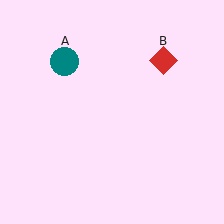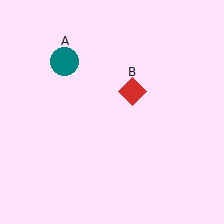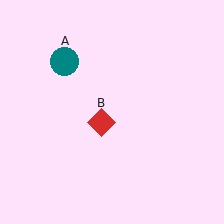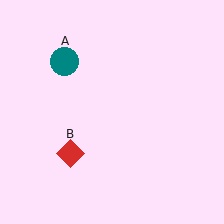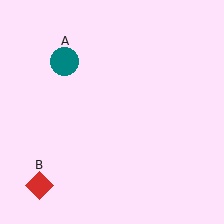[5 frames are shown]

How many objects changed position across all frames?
1 object changed position: red diamond (object B).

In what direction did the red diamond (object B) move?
The red diamond (object B) moved down and to the left.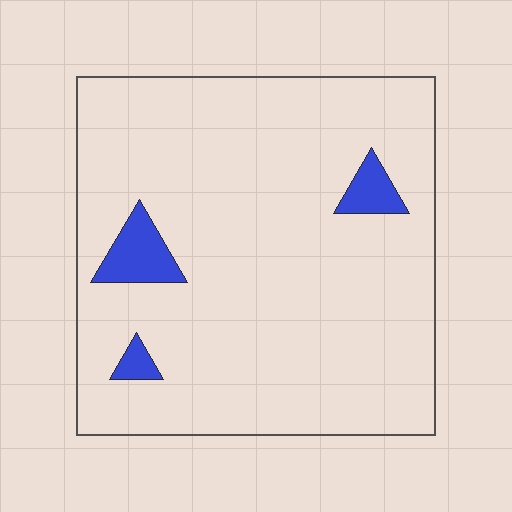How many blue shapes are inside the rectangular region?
3.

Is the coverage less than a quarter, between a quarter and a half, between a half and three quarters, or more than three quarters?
Less than a quarter.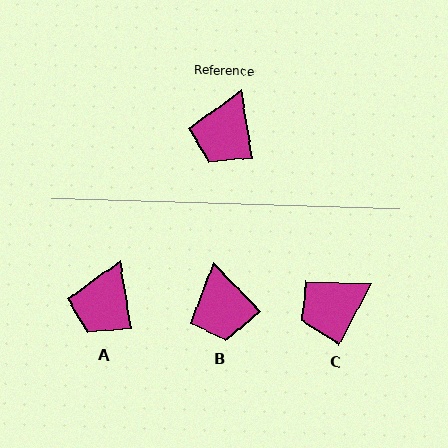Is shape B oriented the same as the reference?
No, it is off by about 34 degrees.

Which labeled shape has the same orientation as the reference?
A.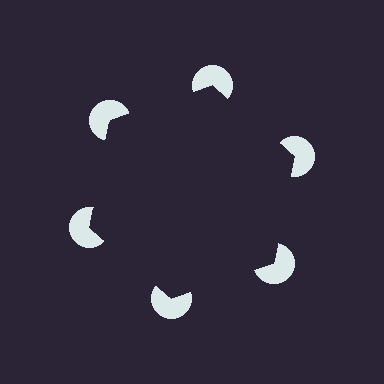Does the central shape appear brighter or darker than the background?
It typically appears slightly darker than the background, even though no actual brightness change is drawn.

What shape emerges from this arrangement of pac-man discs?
An illusory hexagon — its edges are inferred from the aligned wedge cuts in the pac-man discs, not physically drawn.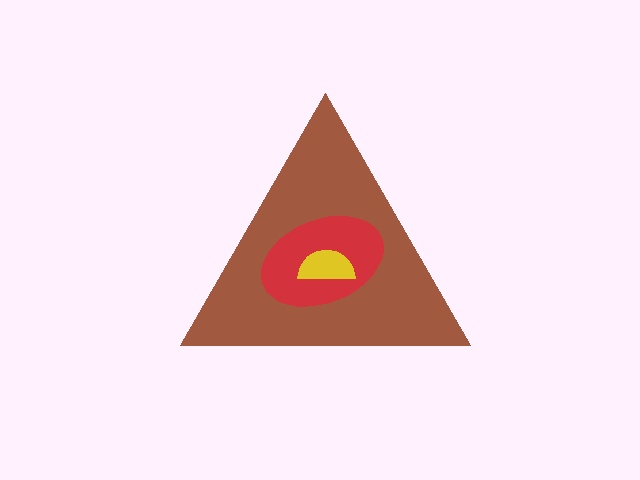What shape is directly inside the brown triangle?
The red ellipse.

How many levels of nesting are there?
3.